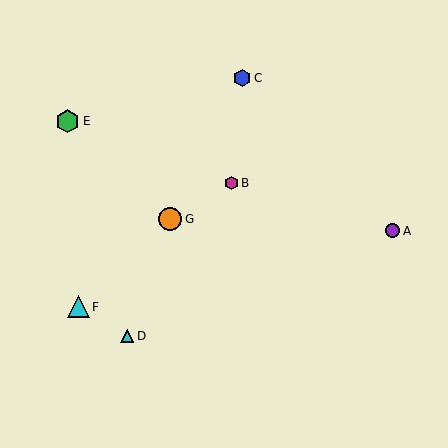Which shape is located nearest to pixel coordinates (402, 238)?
The purple circle (labeled A) at (393, 231) is nearest to that location.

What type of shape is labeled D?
Shape D is a cyan triangle.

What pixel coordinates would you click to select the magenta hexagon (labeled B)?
Click at (231, 183) to select the magenta hexagon B.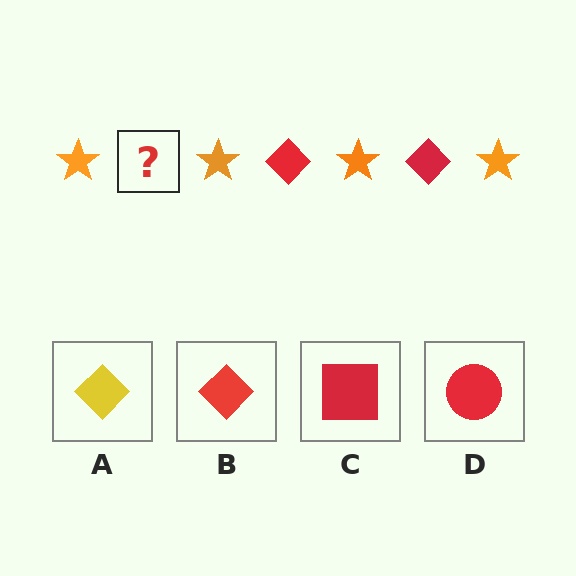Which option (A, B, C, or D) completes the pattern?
B.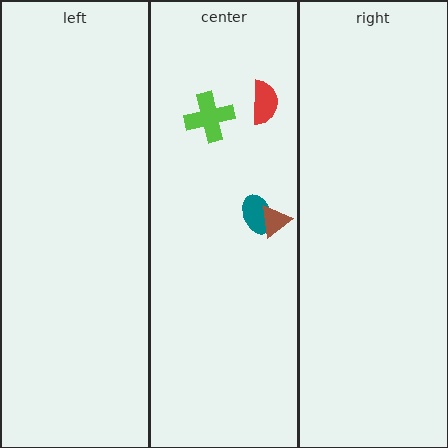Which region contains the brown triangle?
The center region.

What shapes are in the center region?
The lime cross, the teal ellipse, the red semicircle, the brown triangle.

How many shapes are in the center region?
4.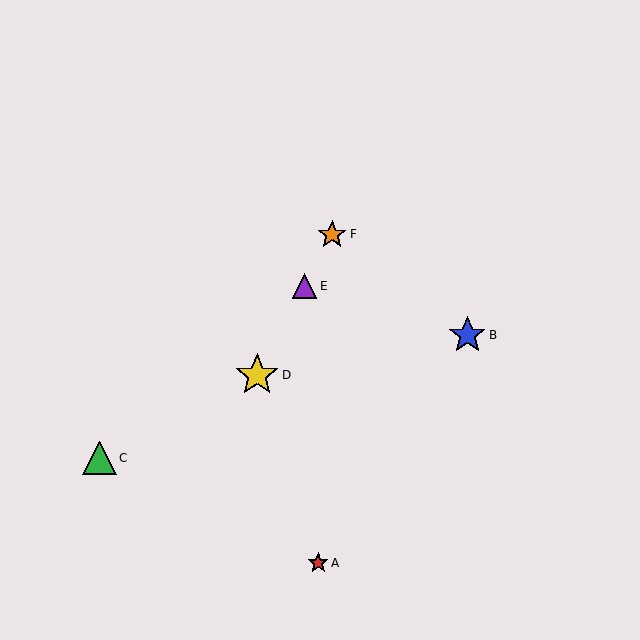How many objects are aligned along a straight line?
3 objects (D, E, F) are aligned along a straight line.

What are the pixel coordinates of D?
Object D is at (257, 375).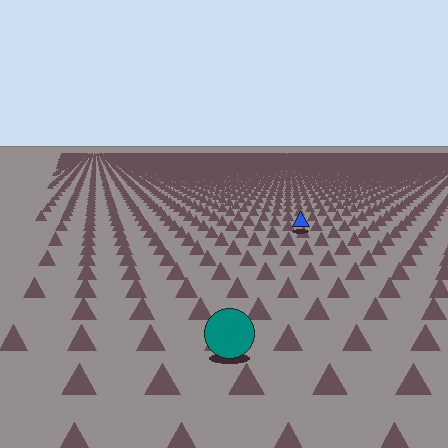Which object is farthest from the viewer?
The blue triangle is farthest from the viewer. It appears smaller and the ground texture around it is denser.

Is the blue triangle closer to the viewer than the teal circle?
No. The teal circle is closer — you can tell from the texture gradient: the ground texture is coarser near it.